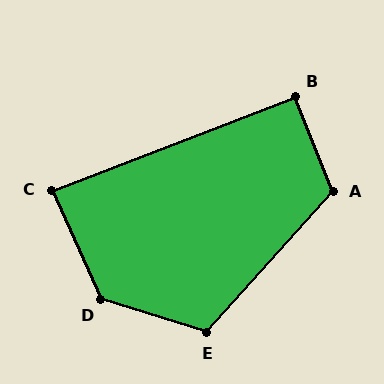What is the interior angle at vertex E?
Approximately 115 degrees (obtuse).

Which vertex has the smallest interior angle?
C, at approximately 86 degrees.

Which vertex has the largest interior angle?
D, at approximately 132 degrees.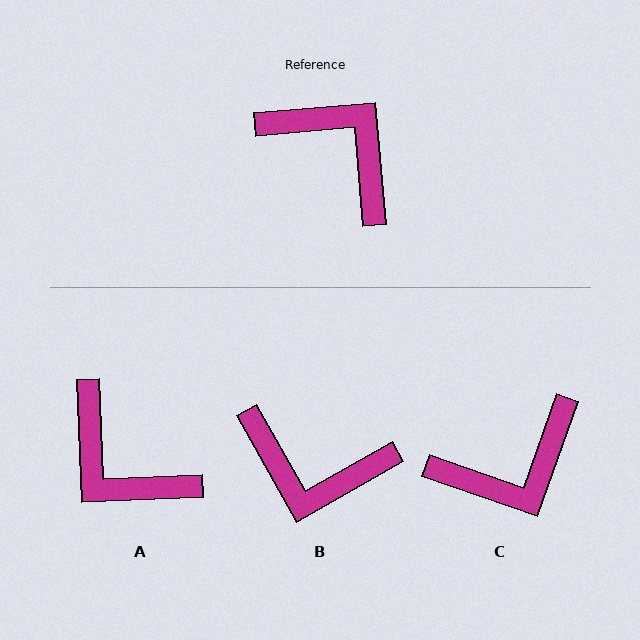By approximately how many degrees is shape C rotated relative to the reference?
Approximately 114 degrees clockwise.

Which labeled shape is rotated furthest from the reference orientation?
A, about 177 degrees away.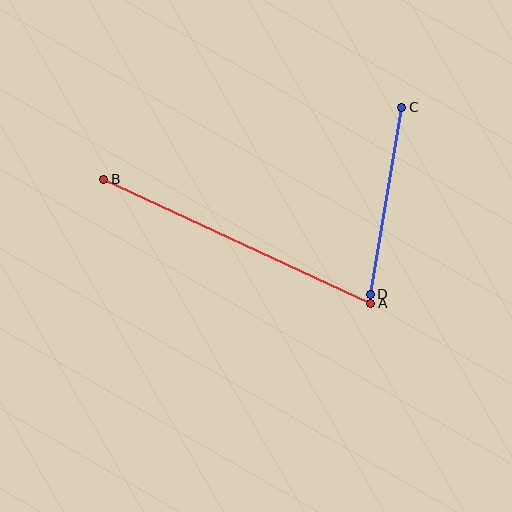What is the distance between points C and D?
The distance is approximately 190 pixels.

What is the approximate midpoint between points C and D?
The midpoint is at approximately (386, 201) pixels.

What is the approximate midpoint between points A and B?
The midpoint is at approximately (237, 241) pixels.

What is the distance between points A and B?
The distance is approximately 295 pixels.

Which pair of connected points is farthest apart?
Points A and B are farthest apart.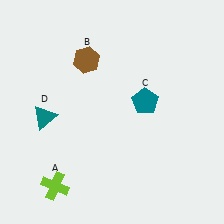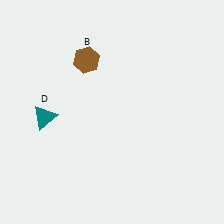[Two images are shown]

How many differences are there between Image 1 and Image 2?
There are 2 differences between the two images.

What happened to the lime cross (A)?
The lime cross (A) was removed in Image 2. It was in the bottom-left area of Image 1.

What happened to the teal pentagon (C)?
The teal pentagon (C) was removed in Image 2. It was in the top-right area of Image 1.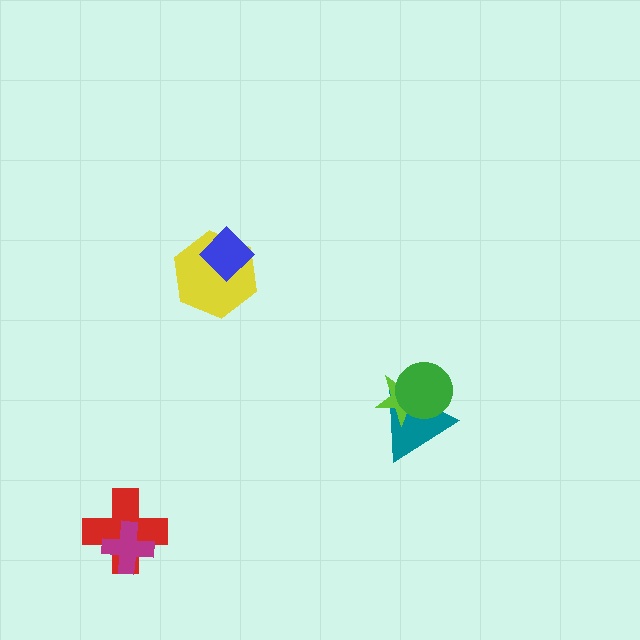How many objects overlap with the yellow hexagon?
1 object overlaps with the yellow hexagon.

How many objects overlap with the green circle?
2 objects overlap with the green circle.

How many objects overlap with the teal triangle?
2 objects overlap with the teal triangle.